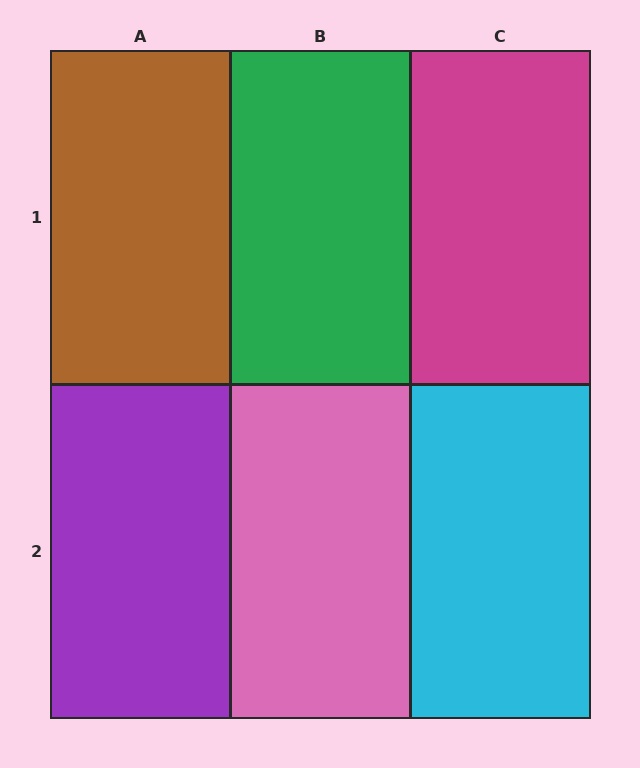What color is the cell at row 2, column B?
Pink.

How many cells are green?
1 cell is green.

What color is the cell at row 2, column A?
Purple.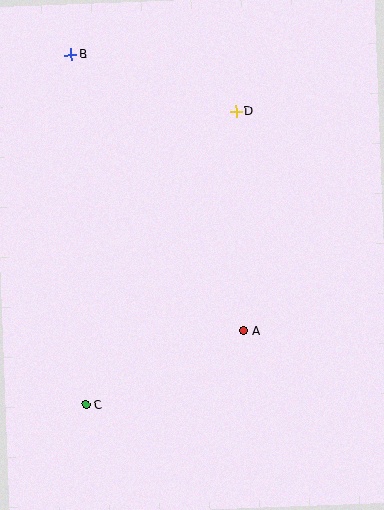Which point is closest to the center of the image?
Point A at (244, 331) is closest to the center.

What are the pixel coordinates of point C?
Point C is at (86, 405).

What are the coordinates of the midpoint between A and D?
The midpoint between A and D is at (240, 221).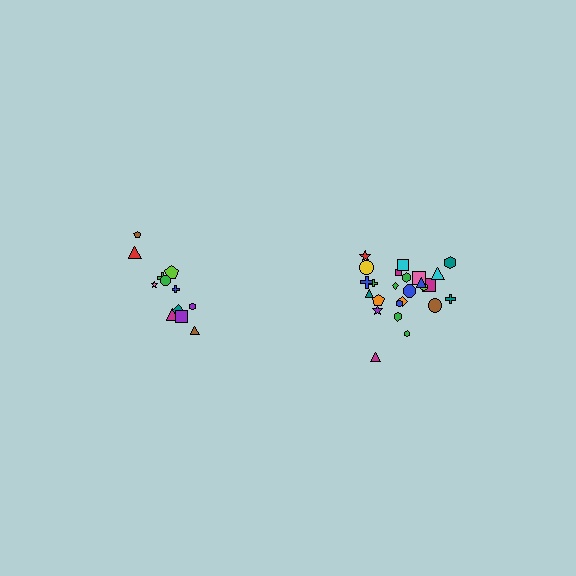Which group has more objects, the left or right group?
The right group.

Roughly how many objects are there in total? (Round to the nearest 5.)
Roughly 35 objects in total.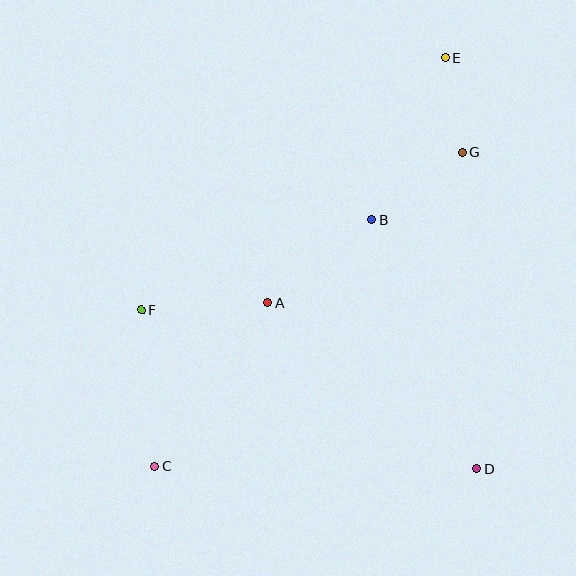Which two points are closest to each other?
Points E and G are closest to each other.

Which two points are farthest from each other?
Points C and E are farthest from each other.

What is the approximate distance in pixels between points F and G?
The distance between F and G is approximately 358 pixels.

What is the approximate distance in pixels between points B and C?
The distance between B and C is approximately 328 pixels.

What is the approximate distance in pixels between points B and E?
The distance between B and E is approximately 178 pixels.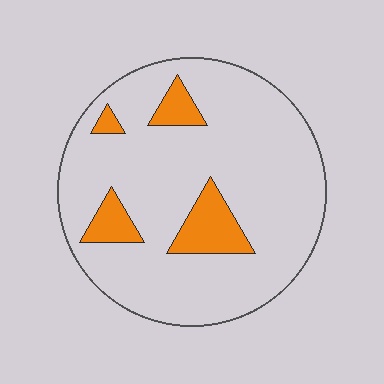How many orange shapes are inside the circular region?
4.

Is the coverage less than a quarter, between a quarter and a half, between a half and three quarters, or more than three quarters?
Less than a quarter.